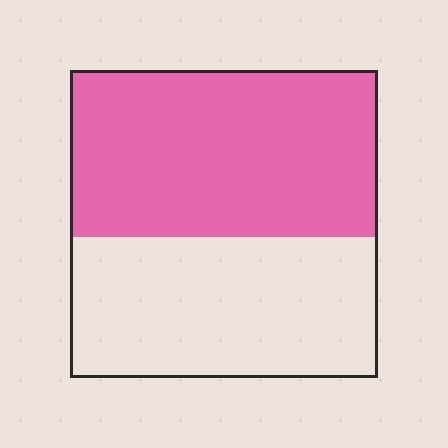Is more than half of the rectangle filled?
Yes.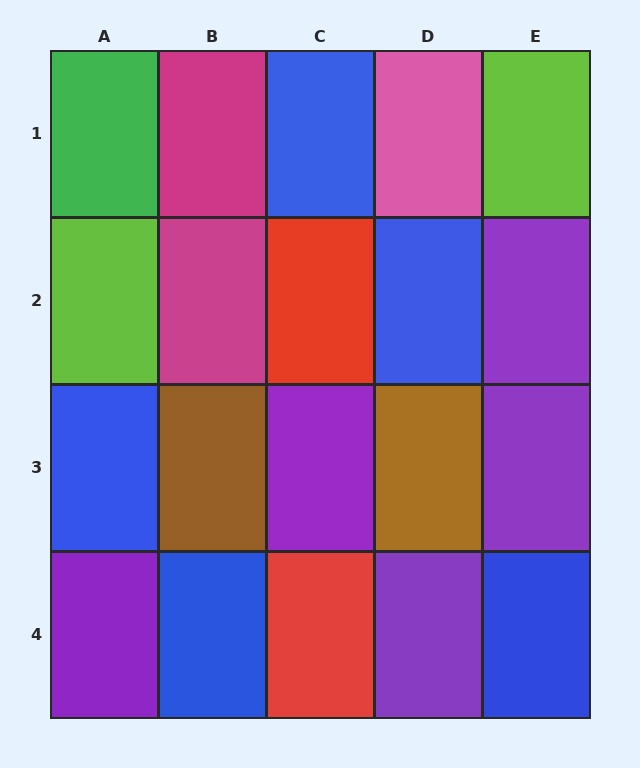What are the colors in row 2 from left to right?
Lime, magenta, red, blue, purple.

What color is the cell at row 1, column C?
Blue.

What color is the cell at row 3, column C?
Purple.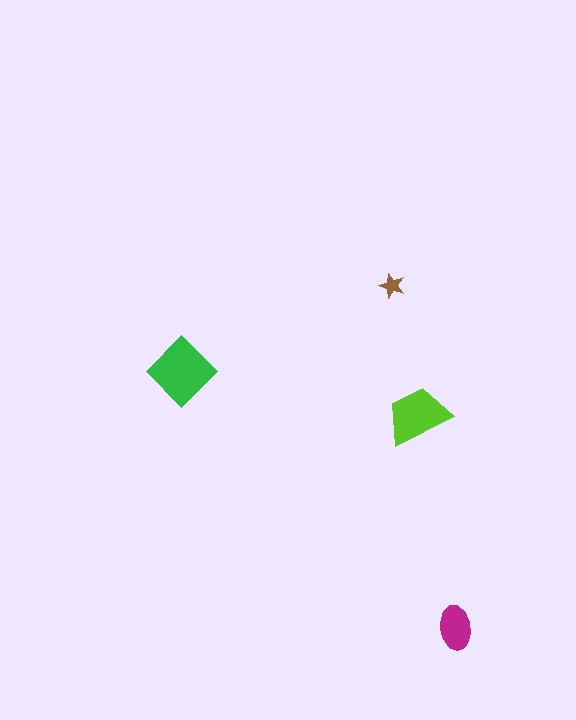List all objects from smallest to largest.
The brown star, the magenta ellipse, the lime trapezoid, the green diamond.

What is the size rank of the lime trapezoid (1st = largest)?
2nd.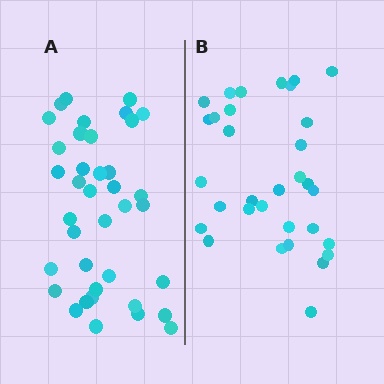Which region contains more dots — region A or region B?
Region A (the left region) has more dots.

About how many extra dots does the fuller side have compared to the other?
Region A has about 6 more dots than region B.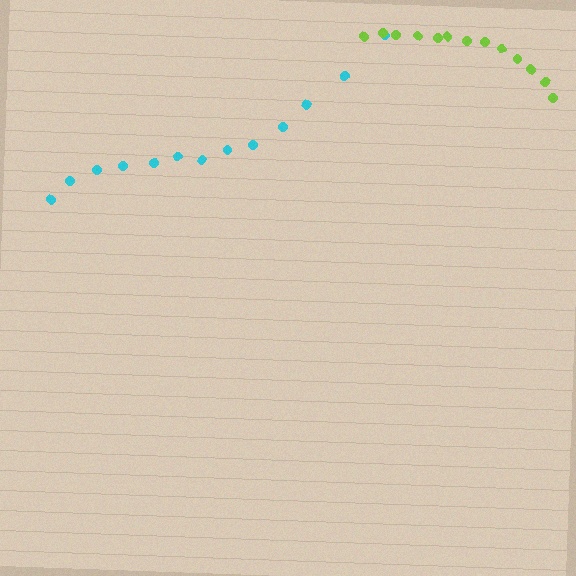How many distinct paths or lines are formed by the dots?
There are 2 distinct paths.